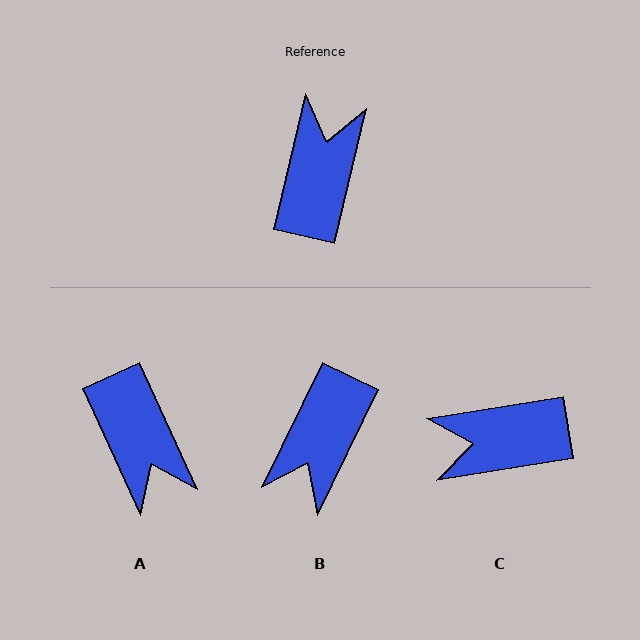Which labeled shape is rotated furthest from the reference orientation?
B, about 167 degrees away.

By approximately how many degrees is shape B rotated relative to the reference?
Approximately 167 degrees counter-clockwise.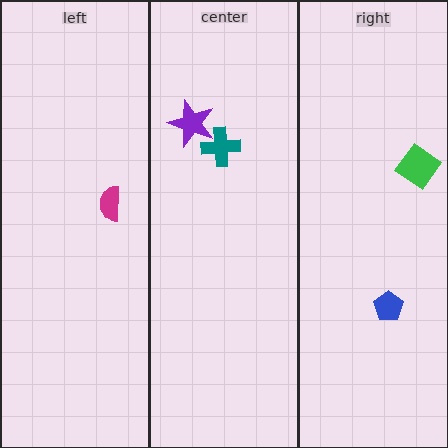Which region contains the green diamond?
The right region.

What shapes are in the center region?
The teal cross, the purple star.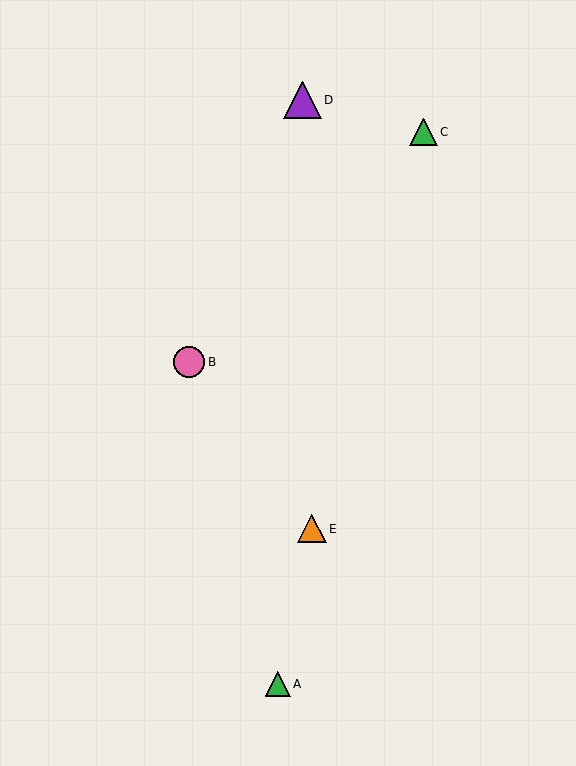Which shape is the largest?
The purple triangle (labeled D) is the largest.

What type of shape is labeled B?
Shape B is a pink circle.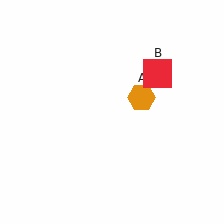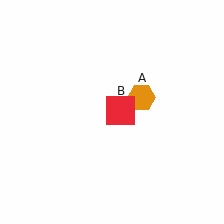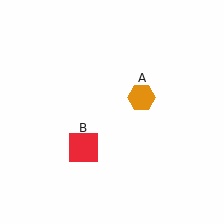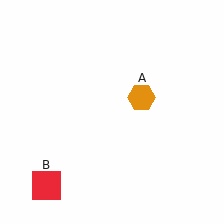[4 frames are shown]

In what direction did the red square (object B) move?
The red square (object B) moved down and to the left.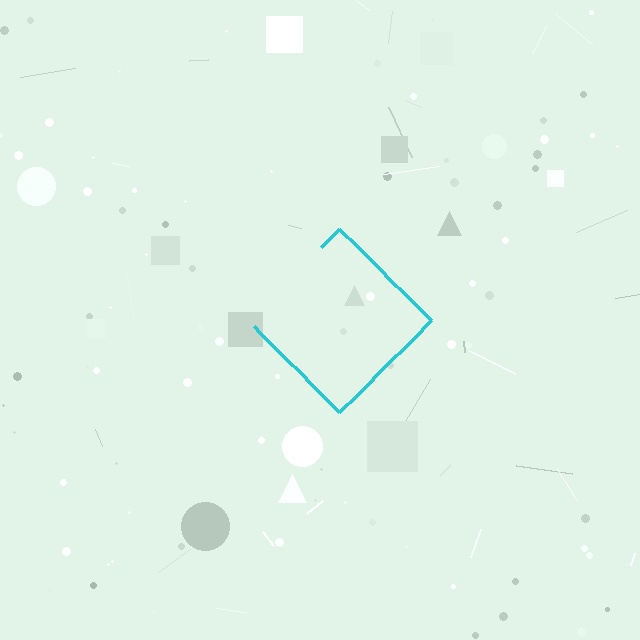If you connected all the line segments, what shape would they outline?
They would outline a diamond.